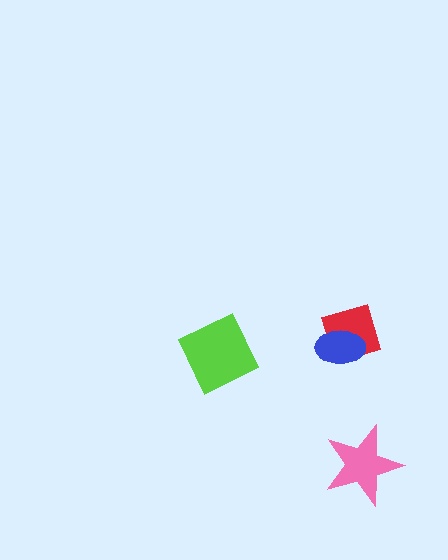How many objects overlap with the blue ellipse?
1 object overlaps with the blue ellipse.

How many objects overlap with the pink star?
0 objects overlap with the pink star.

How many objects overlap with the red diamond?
1 object overlaps with the red diamond.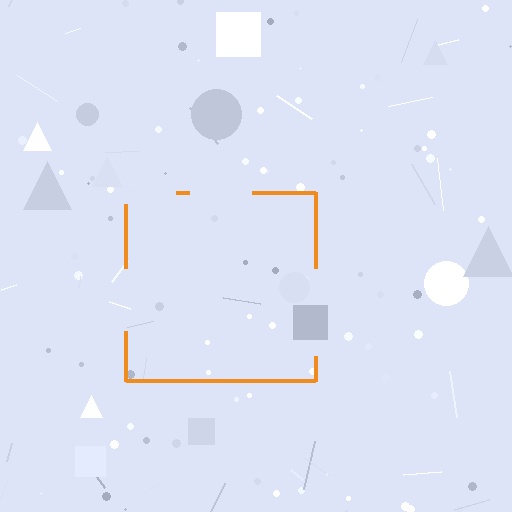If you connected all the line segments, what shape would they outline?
They would outline a square.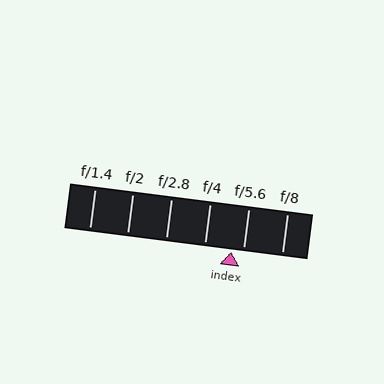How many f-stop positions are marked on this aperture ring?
There are 6 f-stop positions marked.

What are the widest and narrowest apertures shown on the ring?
The widest aperture shown is f/1.4 and the narrowest is f/8.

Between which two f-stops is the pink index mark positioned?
The index mark is between f/4 and f/5.6.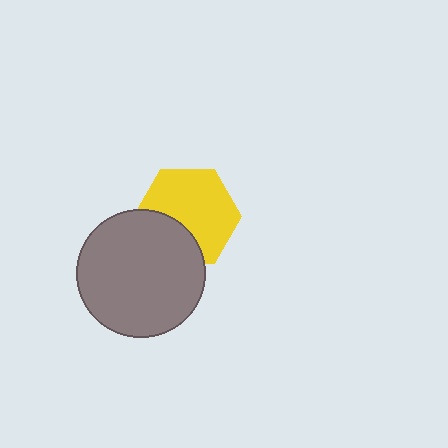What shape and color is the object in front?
The object in front is a gray circle.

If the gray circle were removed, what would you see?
You would see the complete yellow hexagon.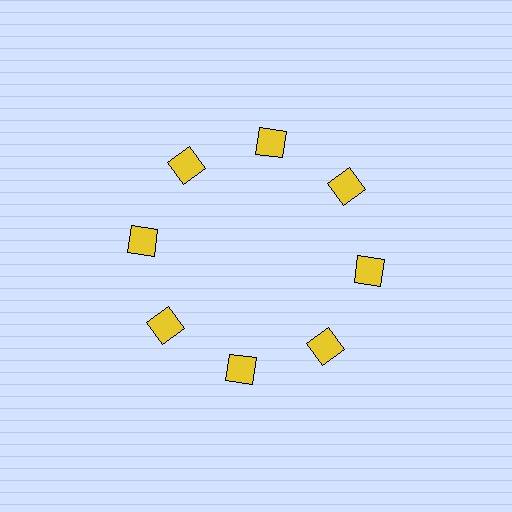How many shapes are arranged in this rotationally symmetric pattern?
There are 8 shapes, arranged in 8 groups of 1.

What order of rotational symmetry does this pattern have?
This pattern has 8-fold rotational symmetry.